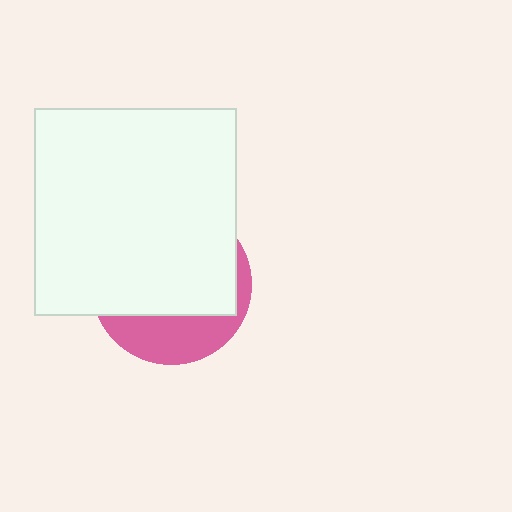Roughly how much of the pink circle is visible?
A small part of it is visible (roughly 30%).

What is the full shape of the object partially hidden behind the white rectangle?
The partially hidden object is a pink circle.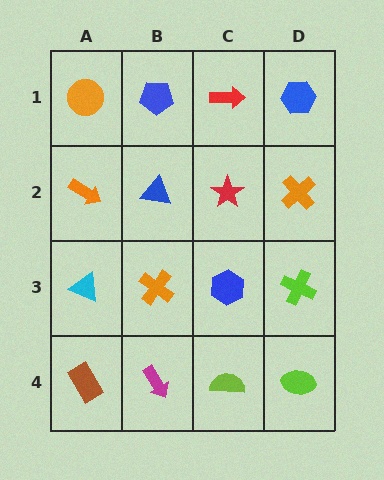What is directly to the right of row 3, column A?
An orange cross.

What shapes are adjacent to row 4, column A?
A cyan triangle (row 3, column A), a magenta arrow (row 4, column B).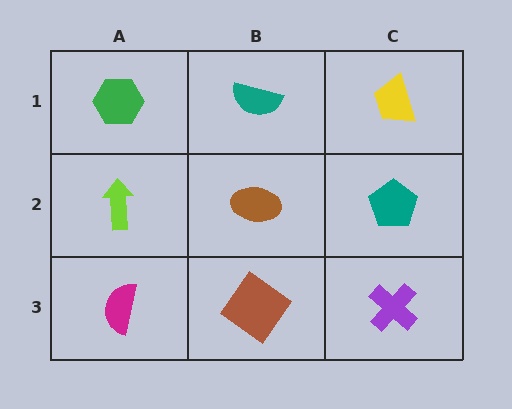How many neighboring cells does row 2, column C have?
3.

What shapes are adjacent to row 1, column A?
A lime arrow (row 2, column A), a teal semicircle (row 1, column B).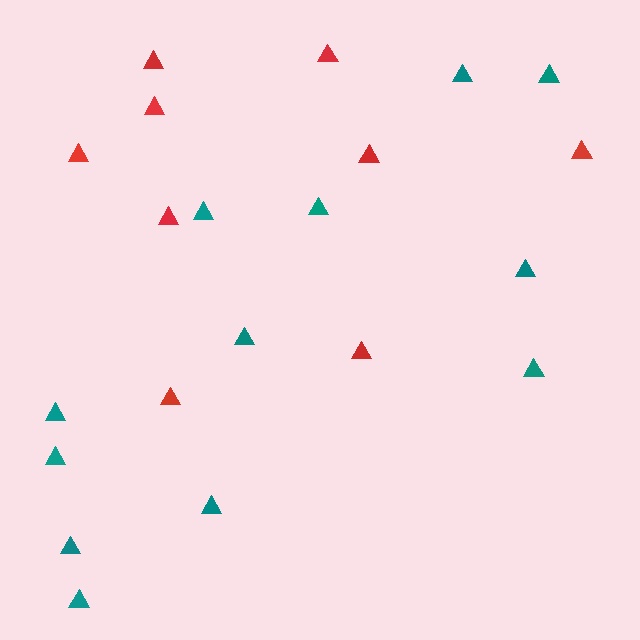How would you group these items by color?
There are 2 groups: one group of red triangles (9) and one group of teal triangles (12).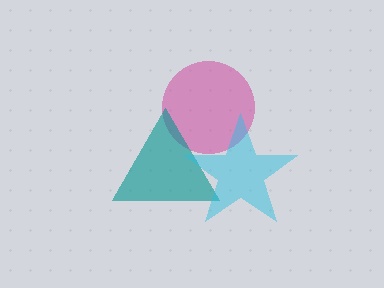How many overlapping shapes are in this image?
There are 3 overlapping shapes in the image.